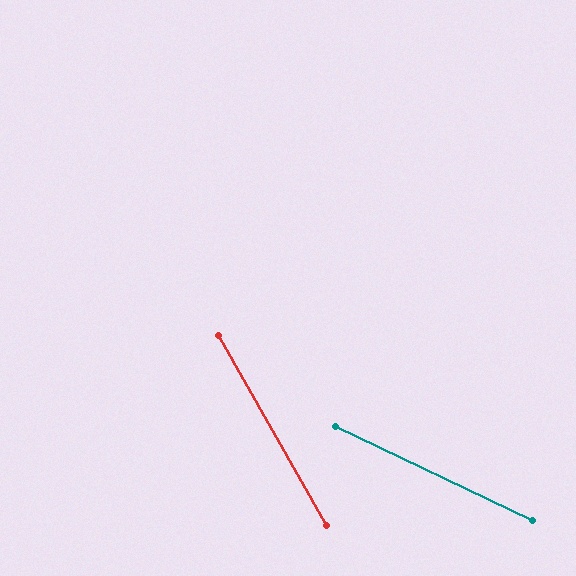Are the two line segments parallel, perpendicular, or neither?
Neither parallel nor perpendicular — they differ by about 35°.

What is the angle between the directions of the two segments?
Approximately 35 degrees.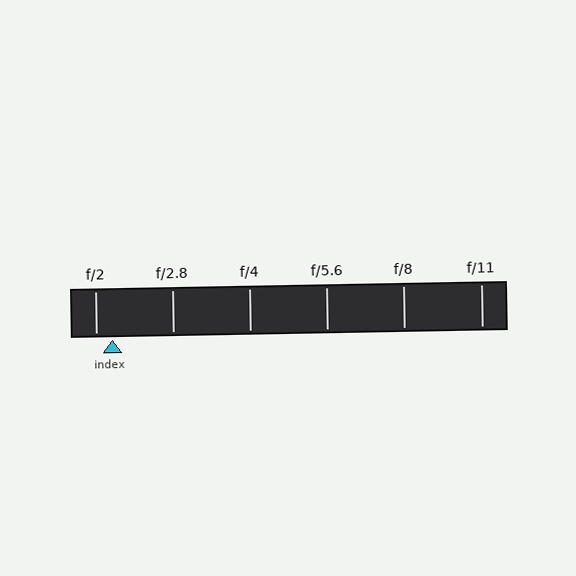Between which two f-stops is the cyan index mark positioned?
The index mark is between f/2 and f/2.8.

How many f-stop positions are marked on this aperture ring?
There are 6 f-stop positions marked.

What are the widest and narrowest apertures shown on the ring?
The widest aperture shown is f/2 and the narrowest is f/11.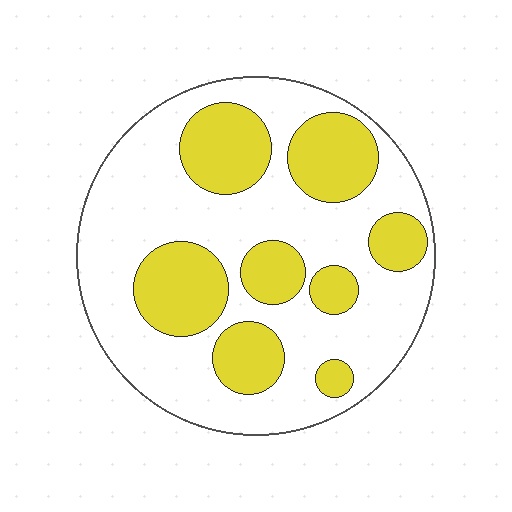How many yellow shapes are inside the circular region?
8.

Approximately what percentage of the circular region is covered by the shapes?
Approximately 35%.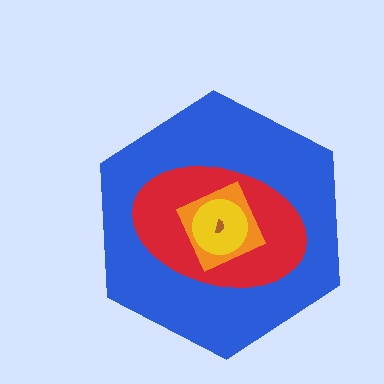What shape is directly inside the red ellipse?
The orange diamond.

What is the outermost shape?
The blue hexagon.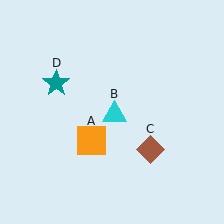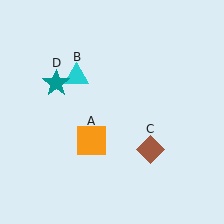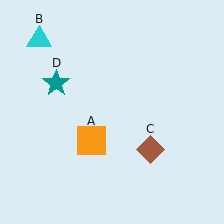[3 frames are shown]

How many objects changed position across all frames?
1 object changed position: cyan triangle (object B).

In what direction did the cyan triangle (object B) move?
The cyan triangle (object B) moved up and to the left.